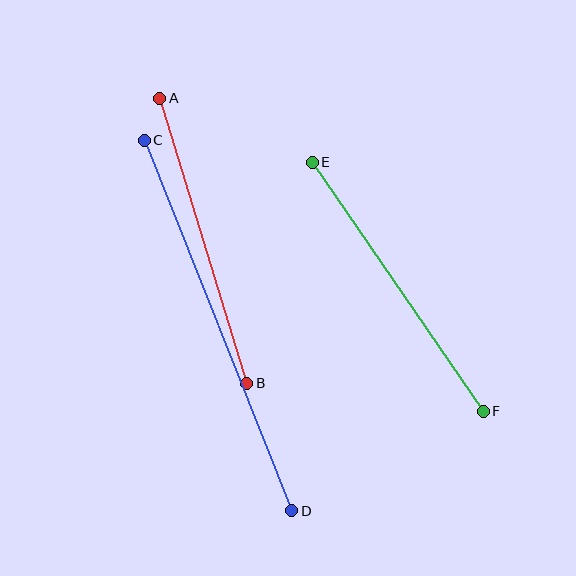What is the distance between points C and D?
The distance is approximately 399 pixels.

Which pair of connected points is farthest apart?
Points C and D are farthest apart.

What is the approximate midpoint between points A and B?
The midpoint is at approximately (203, 241) pixels.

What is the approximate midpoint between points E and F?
The midpoint is at approximately (398, 287) pixels.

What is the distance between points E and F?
The distance is approximately 302 pixels.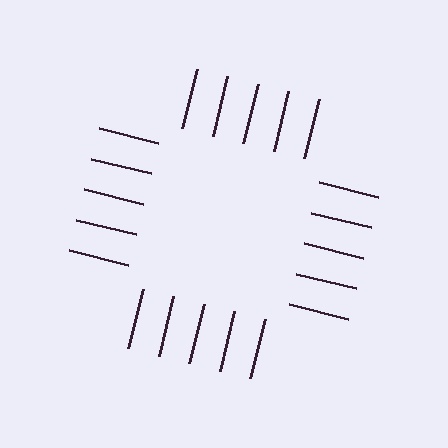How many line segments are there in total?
20 — 5 along each of the 4 edges.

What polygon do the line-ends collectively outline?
An illusory square — the line segments terminate on its edges but no continuous stroke is drawn.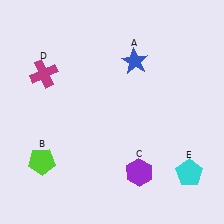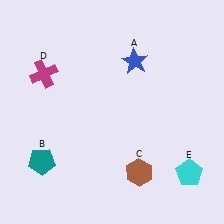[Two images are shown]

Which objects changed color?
B changed from lime to teal. C changed from purple to brown.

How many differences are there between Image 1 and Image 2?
There are 2 differences between the two images.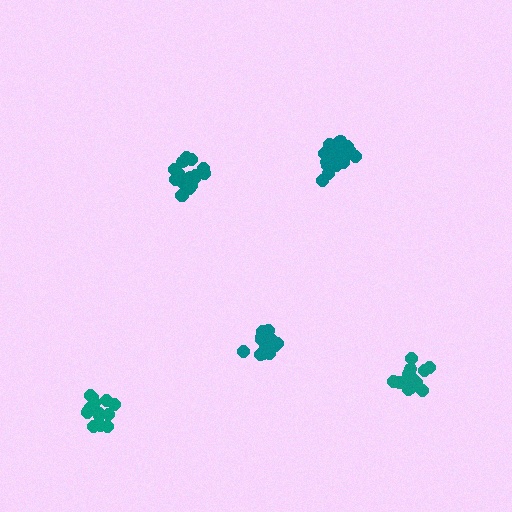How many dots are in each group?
Group 1: 19 dots, Group 2: 18 dots, Group 3: 15 dots, Group 4: 14 dots, Group 5: 16 dots (82 total).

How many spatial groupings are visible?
There are 5 spatial groupings.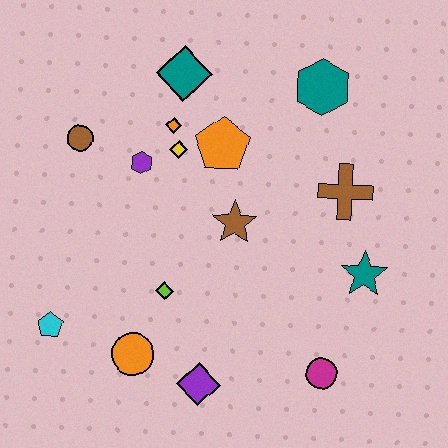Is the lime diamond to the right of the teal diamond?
No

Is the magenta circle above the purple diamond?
Yes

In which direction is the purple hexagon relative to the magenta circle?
The purple hexagon is above the magenta circle.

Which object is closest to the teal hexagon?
The brown cross is closest to the teal hexagon.